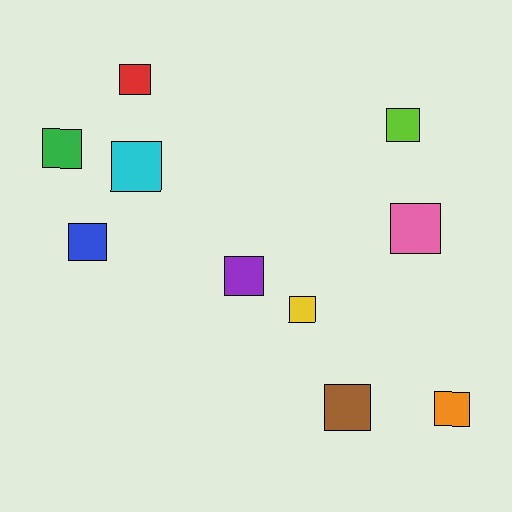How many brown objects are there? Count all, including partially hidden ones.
There is 1 brown object.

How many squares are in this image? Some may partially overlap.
There are 10 squares.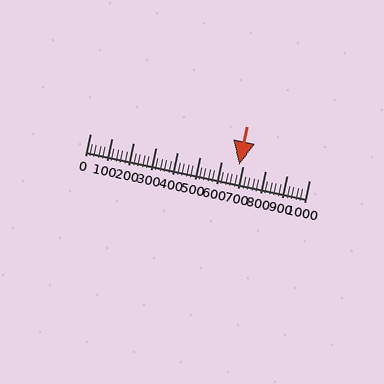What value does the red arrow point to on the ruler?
The red arrow points to approximately 680.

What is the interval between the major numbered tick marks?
The major tick marks are spaced 100 units apart.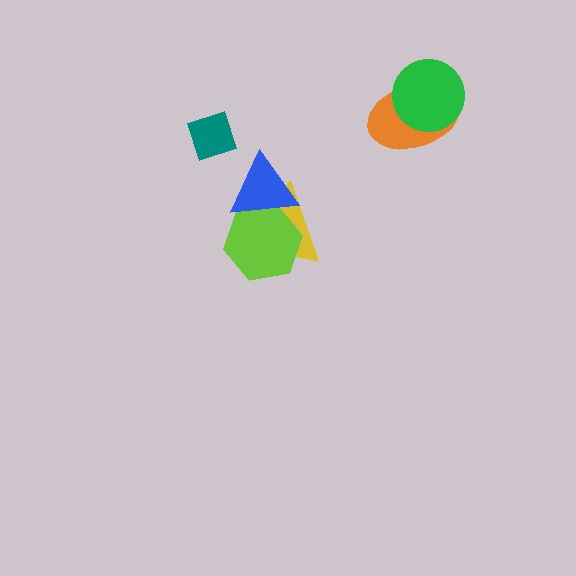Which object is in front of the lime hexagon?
The blue triangle is in front of the lime hexagon.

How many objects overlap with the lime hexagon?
2 objects overlap with the lime hexagon.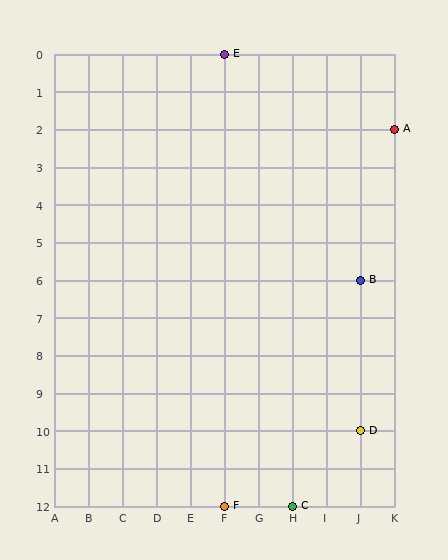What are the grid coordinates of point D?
Point D is at grid coordinates (J, 10).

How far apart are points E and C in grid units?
Points E and C are 2 columns and 12 rows apart (about 12.2 grid units diagonally).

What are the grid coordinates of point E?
Point E is at grid coordinates (F, 0).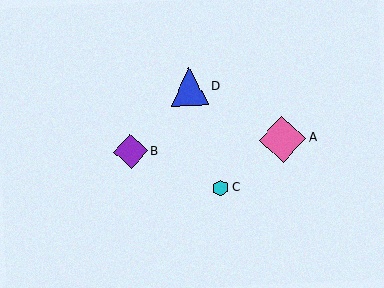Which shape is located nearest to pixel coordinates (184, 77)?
The blue triangle (labeled D) at (190, 87) is nearest to that location.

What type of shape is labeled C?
Shape C is a cyan hexagon.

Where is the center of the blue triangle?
The center of the blue triangle is at (190, 87).